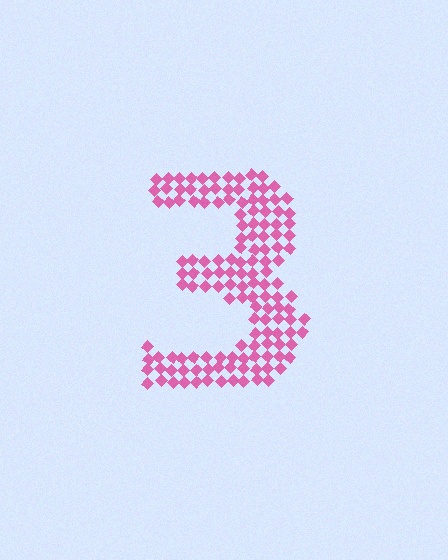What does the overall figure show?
The overall figure shows the digit 3.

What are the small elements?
The small elements are diamonds.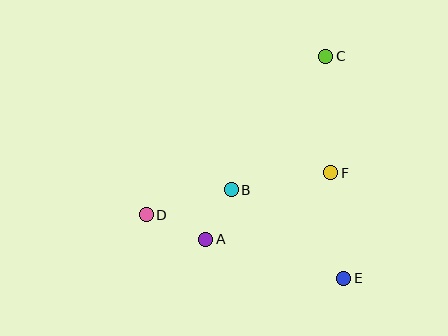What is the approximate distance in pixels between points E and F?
The distance between E and F is approximately 106 pixels.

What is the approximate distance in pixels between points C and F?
The distance between C and F is approximately 117 pixels.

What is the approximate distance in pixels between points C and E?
The distance between C and E is approximately 223 pixels.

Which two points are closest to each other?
Points A and B are closest to each other.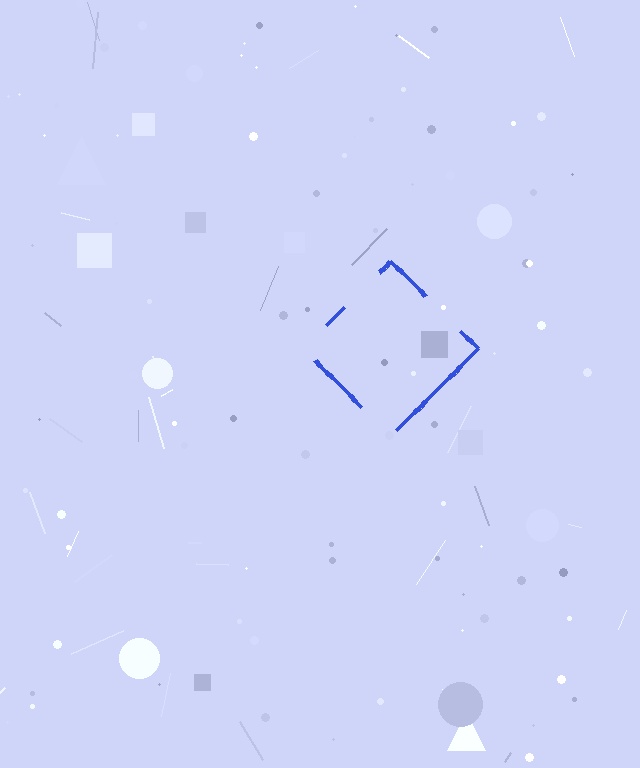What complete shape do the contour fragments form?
The contour fragments form a diamond.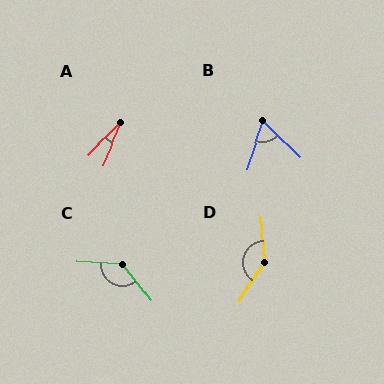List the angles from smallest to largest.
A (22°), B (63°), C (132°), D (144°).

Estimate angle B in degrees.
Approximately 63 degrees.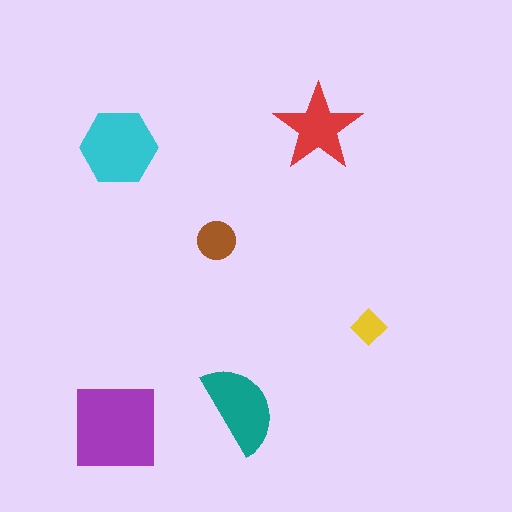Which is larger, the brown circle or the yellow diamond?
The brown circle.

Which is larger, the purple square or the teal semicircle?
The purple square.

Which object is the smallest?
The yellow diamond.